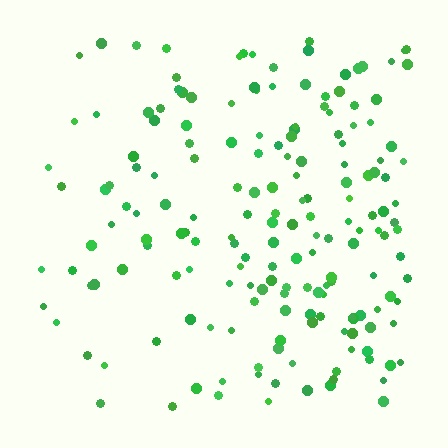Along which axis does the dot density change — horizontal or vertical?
Horizontal.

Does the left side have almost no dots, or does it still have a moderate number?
Still a moderate number, just noticeably fewer than the right.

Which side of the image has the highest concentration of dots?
The right.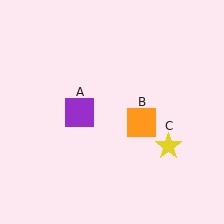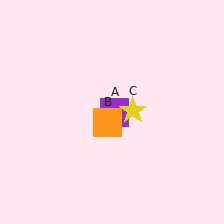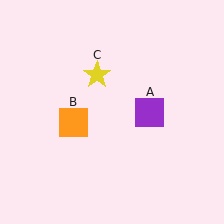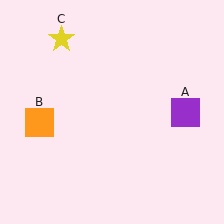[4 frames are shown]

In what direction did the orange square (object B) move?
The orange square (object B) moved left.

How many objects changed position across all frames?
3 objects changed position: purple square (object A), orange square (object B), yellow star (object C).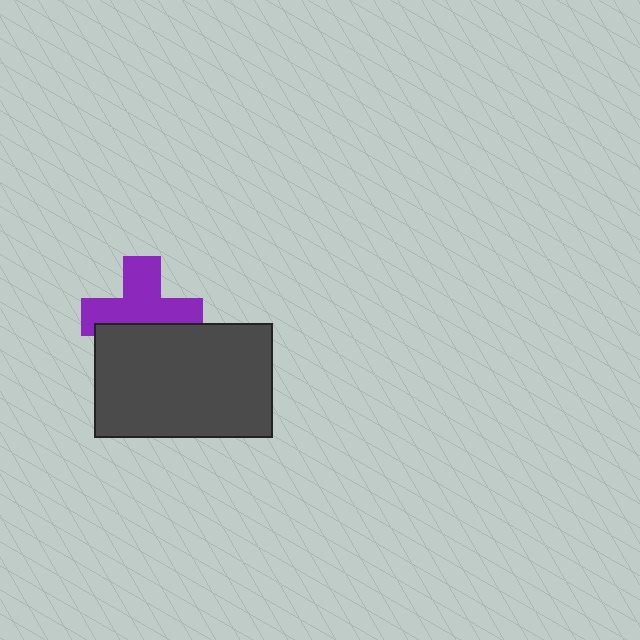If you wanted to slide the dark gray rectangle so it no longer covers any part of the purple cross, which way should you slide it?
Slide it down — that is the most direct way to separate the two shapes.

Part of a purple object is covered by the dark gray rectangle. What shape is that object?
It is a cross.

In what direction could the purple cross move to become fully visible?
The purple cross could move up. That would shift it out from behind the dark gray rectangle entirely.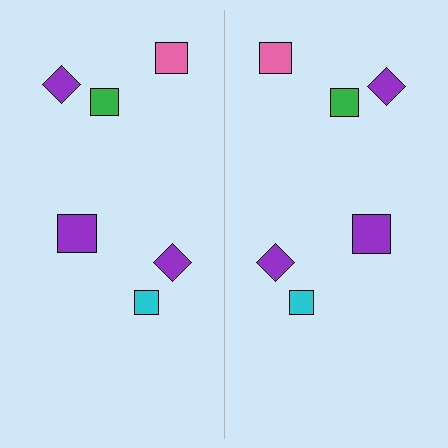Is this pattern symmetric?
Yes, this pattern has bilateral (reflection) symmetry.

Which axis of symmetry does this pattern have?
The pattern has a vertical axis of symmetry running through the center of the image.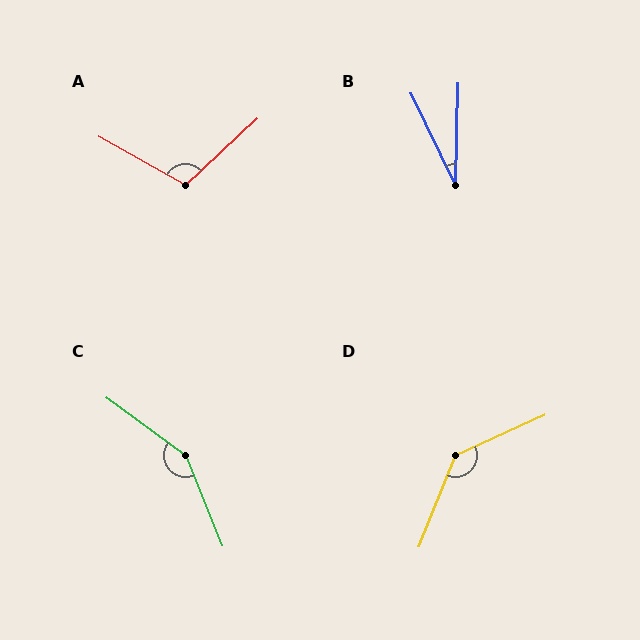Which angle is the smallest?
B, at approximately 27 degrees.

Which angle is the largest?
C, at approximately 148 degrees.